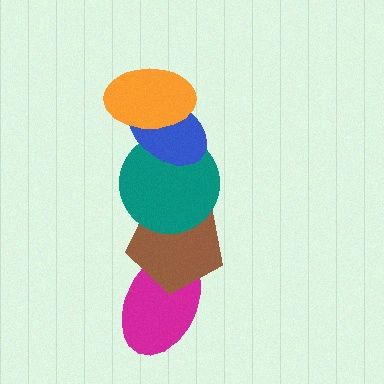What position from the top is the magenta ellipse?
The magenta ellipse is 5th from the top.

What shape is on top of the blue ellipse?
The orange ellipse is on top of the blue ellipse.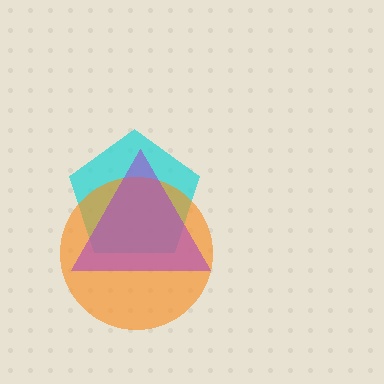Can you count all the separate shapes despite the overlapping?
Yes, there are 3 separate shapes.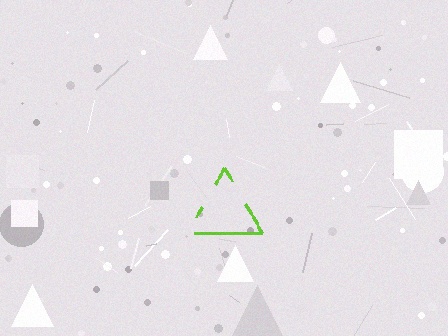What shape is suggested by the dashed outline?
The dashed outline suggests a triangle.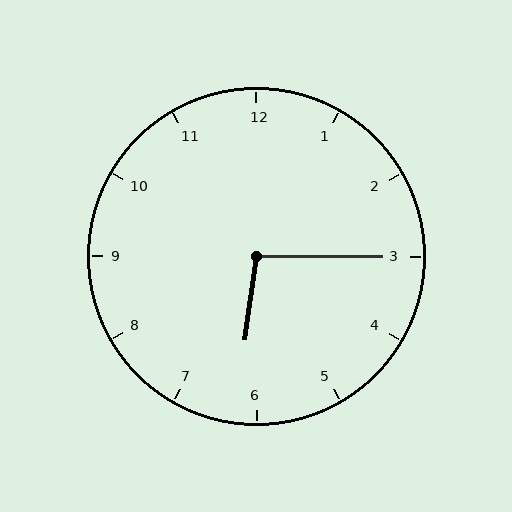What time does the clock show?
6:15.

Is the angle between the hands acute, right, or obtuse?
It is obtuse.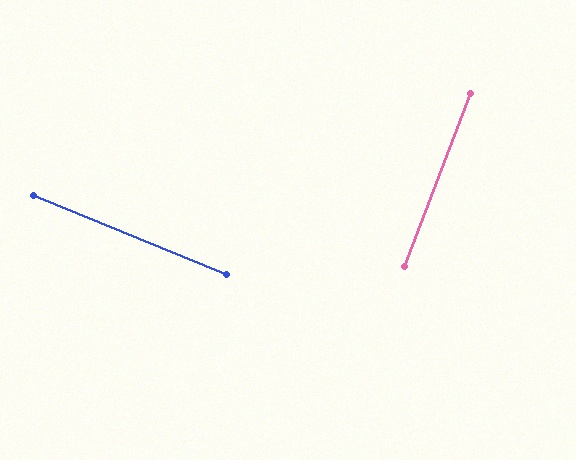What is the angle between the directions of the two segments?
Approximately 88 degrees.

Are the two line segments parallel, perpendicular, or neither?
Perpendicular — they meet at approximately 88°.